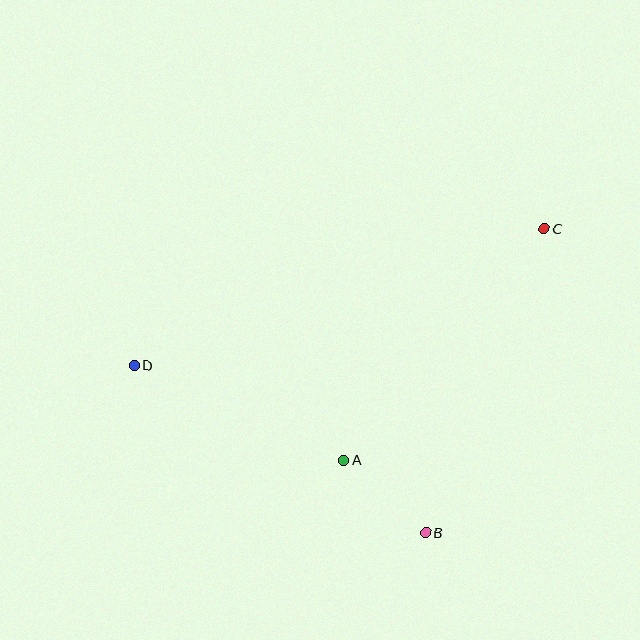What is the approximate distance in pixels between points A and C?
The distance between A and C is approximately 306 pixels.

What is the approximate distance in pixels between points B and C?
The distance between B and C is approximately 327 pixels.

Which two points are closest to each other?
Points A and B are closest to each other.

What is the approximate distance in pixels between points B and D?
The distance between B and D is approximately 336 pixels.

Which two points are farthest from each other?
Points C and D are farthest from each other.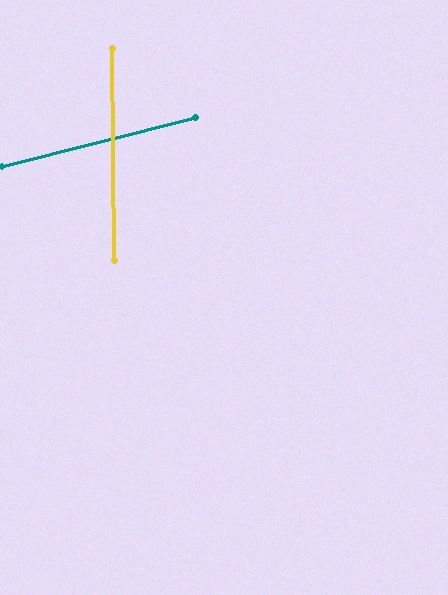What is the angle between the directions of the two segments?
Approximately 76 degrees.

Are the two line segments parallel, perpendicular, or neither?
Neither parallel nor perpendicular — they differ by about 76°.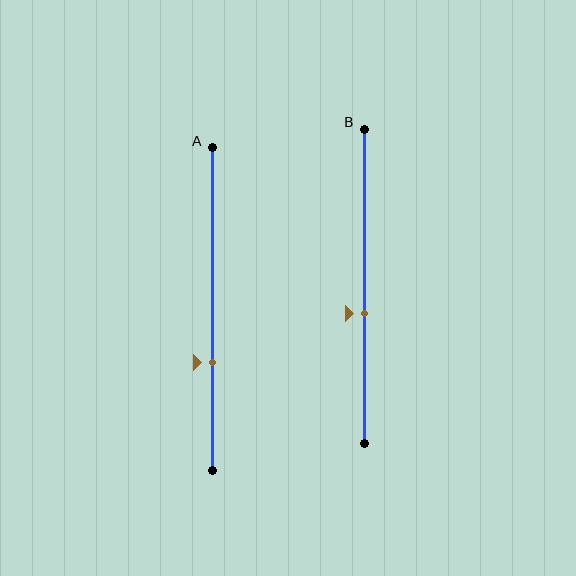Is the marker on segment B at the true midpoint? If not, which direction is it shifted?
No, the marker on segment B is shifted downward by about 9% of the segment length.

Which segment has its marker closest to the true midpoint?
Segment B has its marker closest to the true midpoint.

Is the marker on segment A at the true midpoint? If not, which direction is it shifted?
No, the marker on segment A is shifted downward by about 16% of the segment length.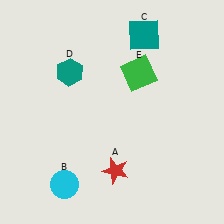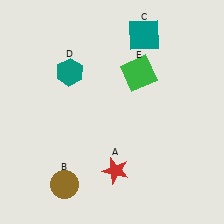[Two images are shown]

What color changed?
The circle (B) changed from cyan in Image 1 to brown in Image 2.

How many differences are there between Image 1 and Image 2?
There is 1 difference between the two images.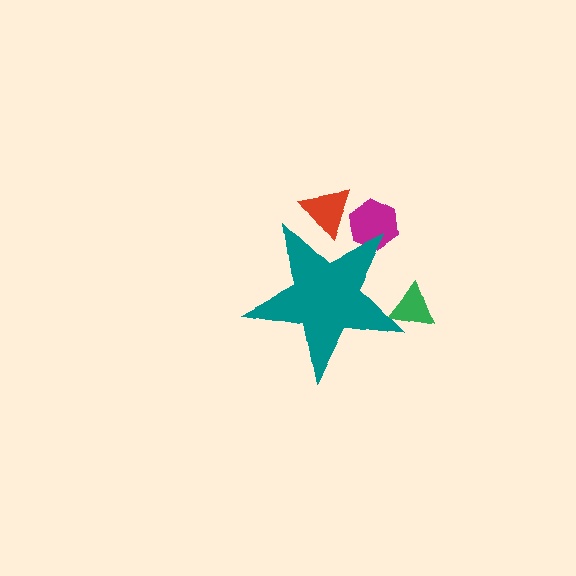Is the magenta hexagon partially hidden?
Yes, the magenta hexagon is partially hidden behind the teal star.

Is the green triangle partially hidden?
Yes, the green triangle is partially hidden behind the teal star.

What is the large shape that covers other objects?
A teal star.